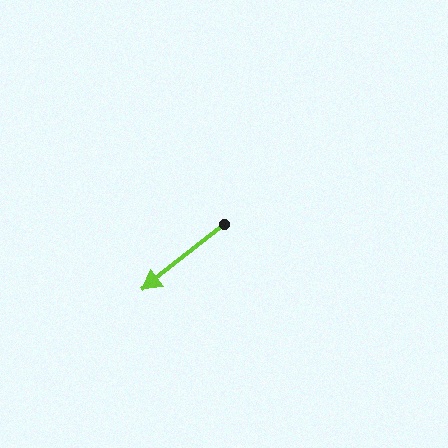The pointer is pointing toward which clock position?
Roughly 8 o'clock.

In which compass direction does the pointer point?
Southwest.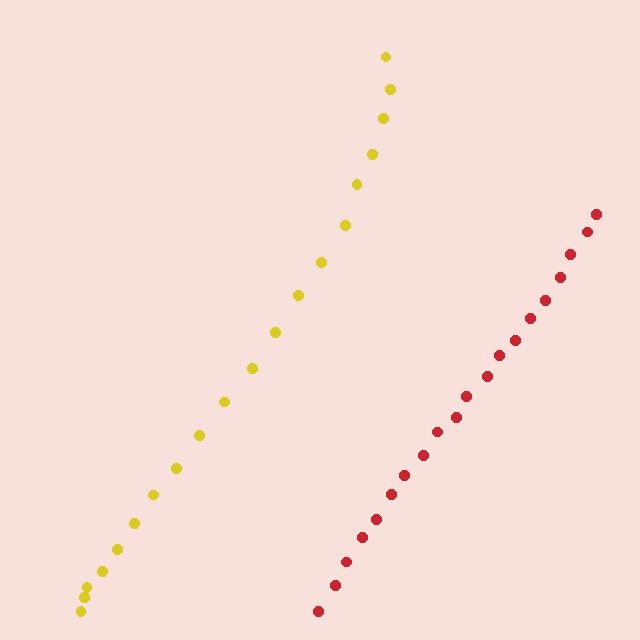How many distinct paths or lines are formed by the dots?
There are 2 distinct paths.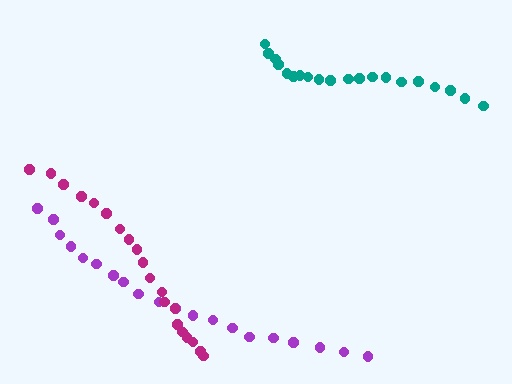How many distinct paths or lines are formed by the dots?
There are 3 distinct paths.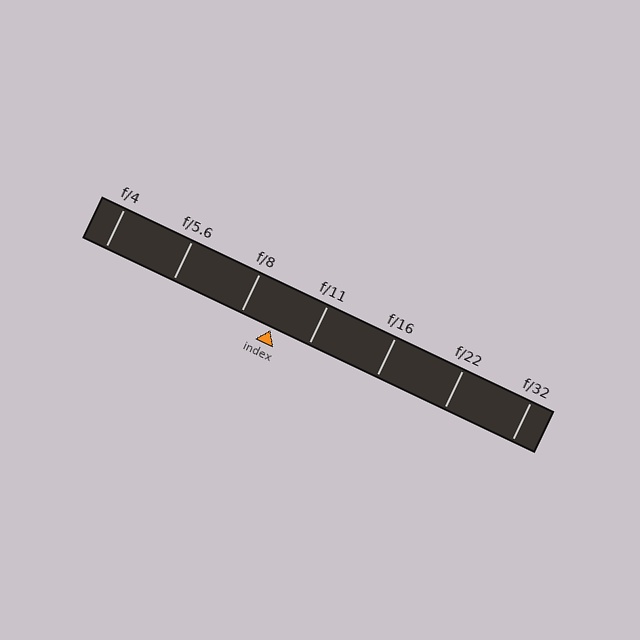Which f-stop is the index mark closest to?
The index mark is closest to f/8.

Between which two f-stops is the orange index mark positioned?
The index mark is between f/8 and f/11.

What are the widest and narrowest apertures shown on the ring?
The widest aperture shown is f/4 and the narrowest is f/32.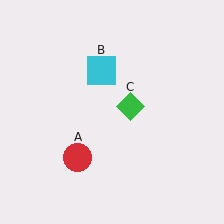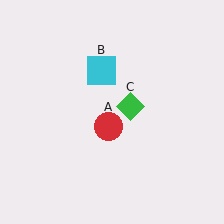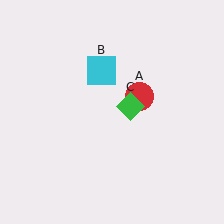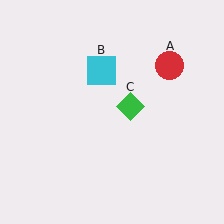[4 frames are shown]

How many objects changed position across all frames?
1 object changed position: red circle (object A).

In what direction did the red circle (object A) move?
The red circle (object A) moved up and to the right.